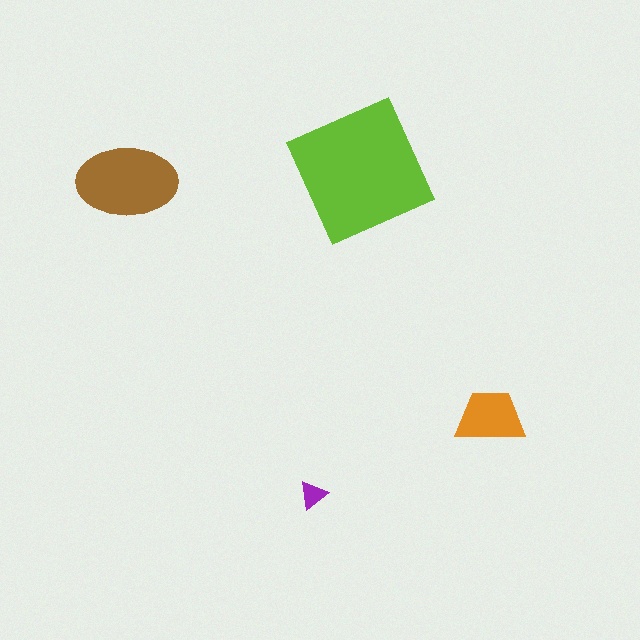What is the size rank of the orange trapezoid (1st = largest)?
3rd.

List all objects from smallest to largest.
The purple triangle, the orange trapezoid, the brown ellipse, the lime square.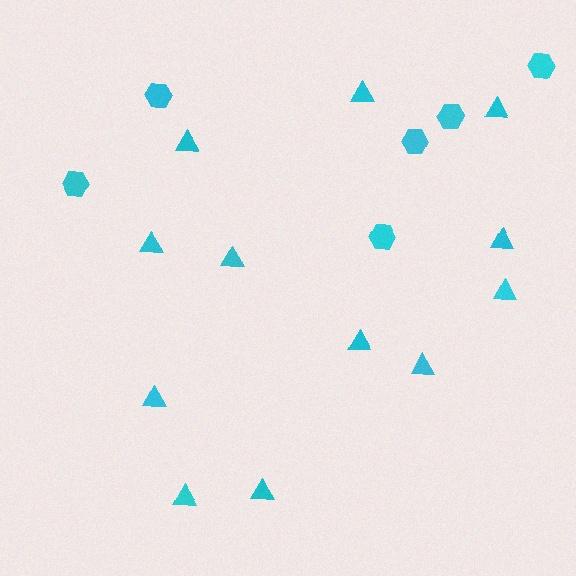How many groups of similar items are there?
There are 2 groups: one group of hexagons (6) and one group of triangles (12).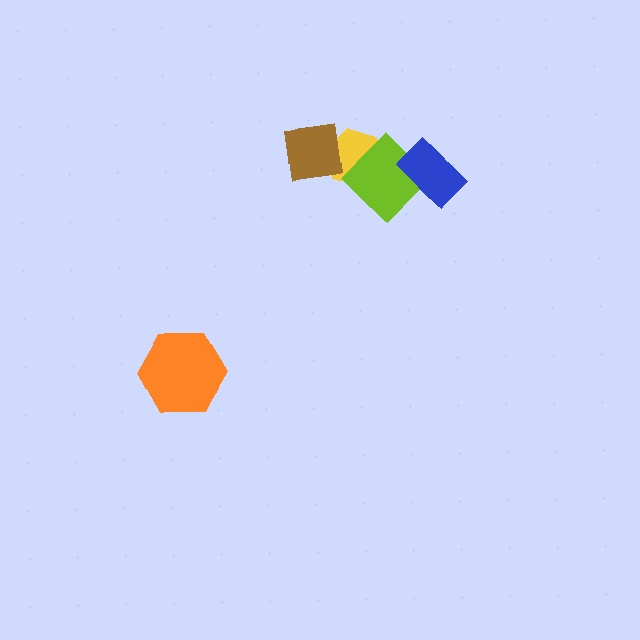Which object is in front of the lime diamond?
The blue rectangle is in front of the lime diamond.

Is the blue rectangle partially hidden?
No, no other shape covers it.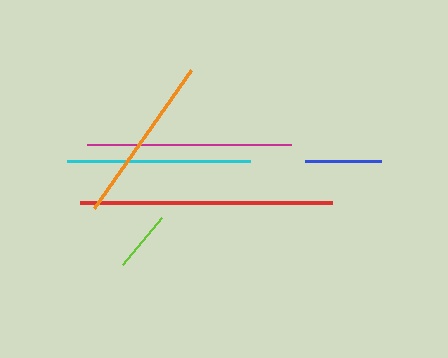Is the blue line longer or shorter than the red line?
The red line is longer than the blue line.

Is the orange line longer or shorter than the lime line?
The orange line is longer than the lime line.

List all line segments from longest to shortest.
From longest to shortest: red, magenta, cyan, orange, blue, lime.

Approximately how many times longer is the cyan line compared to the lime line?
The cyan line is approximately 3.0 times the length of the lime line.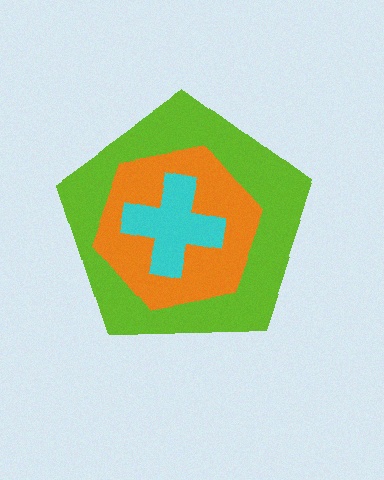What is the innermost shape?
The cyan cross.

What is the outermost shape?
The lime pentagon.